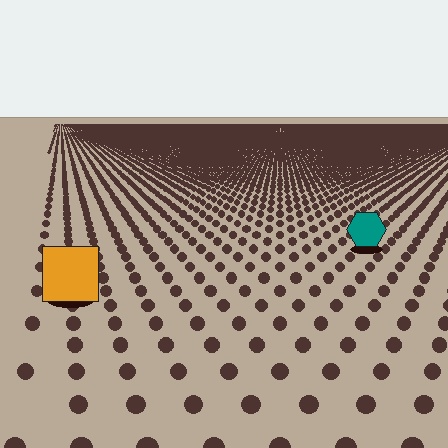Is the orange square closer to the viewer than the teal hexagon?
Yes. The orange square is closer — you can tell from the texture gradient: the ground texture is coarser near it.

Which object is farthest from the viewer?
The teal hexagon is farthest from the viewer. It appears smaller and the ground texture around it is denser.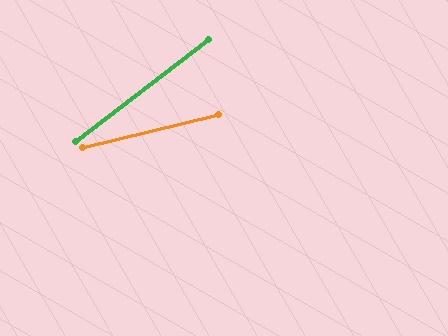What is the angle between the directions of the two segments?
Approximately 24 degrees.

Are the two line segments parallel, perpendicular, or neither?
Neither parallel nor perpendicular — they differ by about 24°.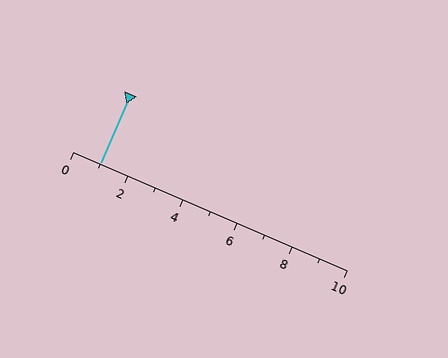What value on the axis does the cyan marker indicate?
The marker indicates approximately 1.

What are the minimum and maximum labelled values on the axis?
The axis runs from 0 to 10.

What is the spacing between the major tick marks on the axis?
The major ticks are spaced 2 apart.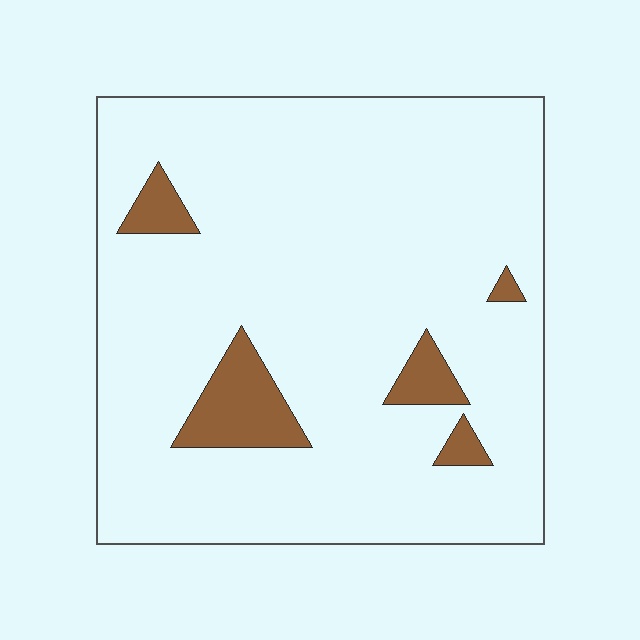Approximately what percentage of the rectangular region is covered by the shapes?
Approximately 10%.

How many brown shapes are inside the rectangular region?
5.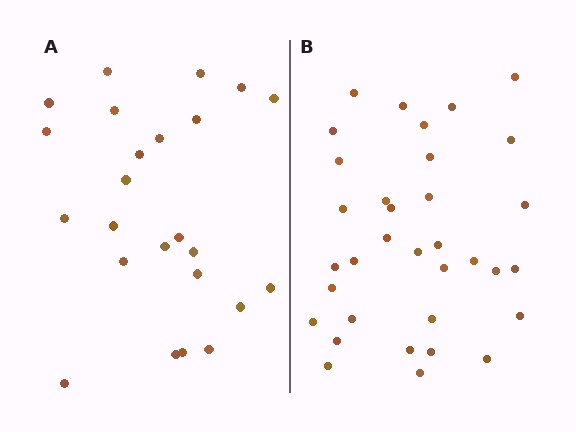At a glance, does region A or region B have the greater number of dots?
Region B (the right region) has more dots.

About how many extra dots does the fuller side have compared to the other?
Region B has roughly 10 or so more dots than region A.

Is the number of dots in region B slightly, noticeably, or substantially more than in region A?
Region B has noticeably more, but not dramatically so. The ratio is roughly 1.4 to 1.